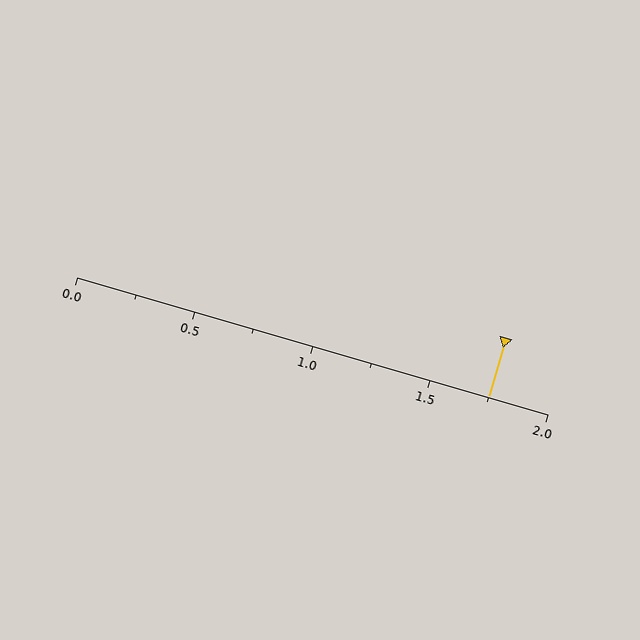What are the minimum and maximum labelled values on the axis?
The axis runs from 0.0 to 2.0.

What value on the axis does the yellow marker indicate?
The marker indicates approximately 1.75.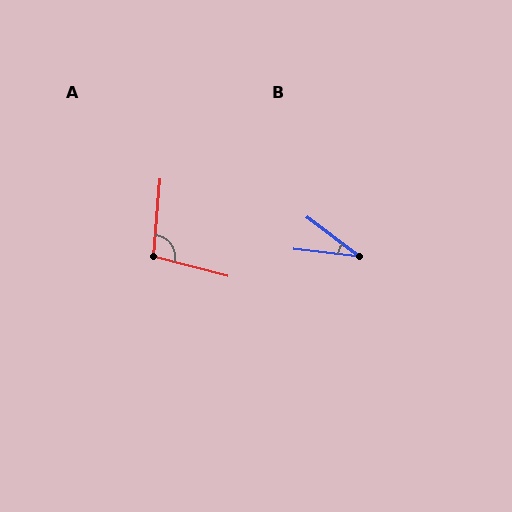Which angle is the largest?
A, at approximately 99 degrees.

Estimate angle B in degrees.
Approximately 30 degrees.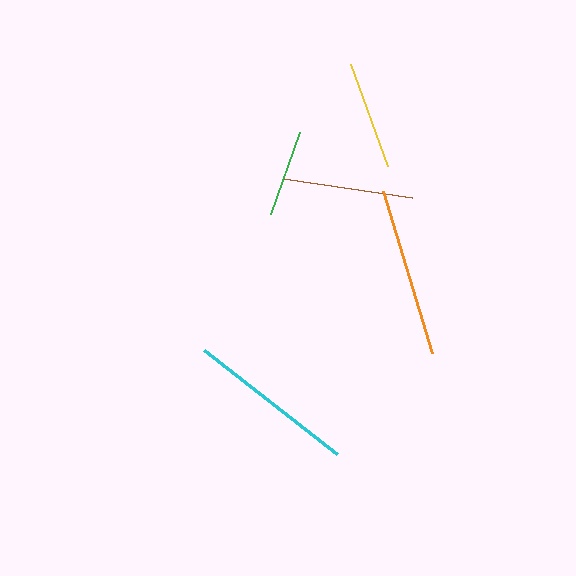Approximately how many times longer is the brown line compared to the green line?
The brown line is approximately 1.5 times the length of the green line.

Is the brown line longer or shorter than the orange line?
The orange line is longer than the brown line.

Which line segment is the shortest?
The green line is the shortest at approximately 87 pixels.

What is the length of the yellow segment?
The yellow segment is approximately 108 pixels long.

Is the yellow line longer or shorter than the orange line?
The orange line is longer than the yellow line.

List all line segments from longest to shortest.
From longest to shortest: orange, cyan, brown, yellow, green.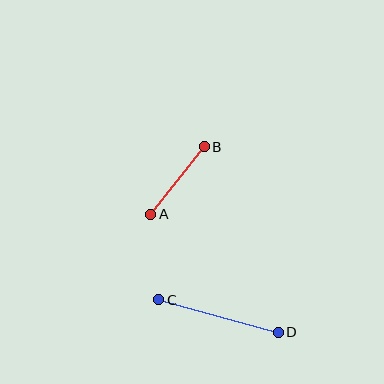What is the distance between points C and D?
The distance is approximately 124 pixels.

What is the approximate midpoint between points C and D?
The midpoint is at approximately (218, 316) pixels.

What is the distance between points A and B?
The distance is approximately 86 pixels.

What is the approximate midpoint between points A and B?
The midpoint is at approximately (178, 180) pixels.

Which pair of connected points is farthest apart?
Points C and D are farthest apart.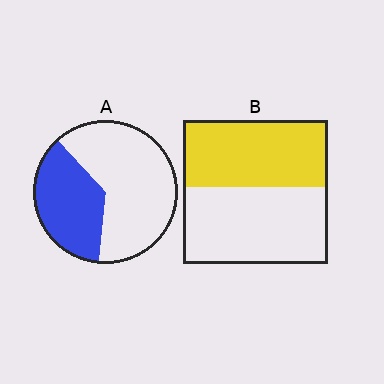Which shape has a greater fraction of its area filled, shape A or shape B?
Shape B.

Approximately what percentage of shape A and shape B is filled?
A is approximately 35% and B is approximately 45%.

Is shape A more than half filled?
No.